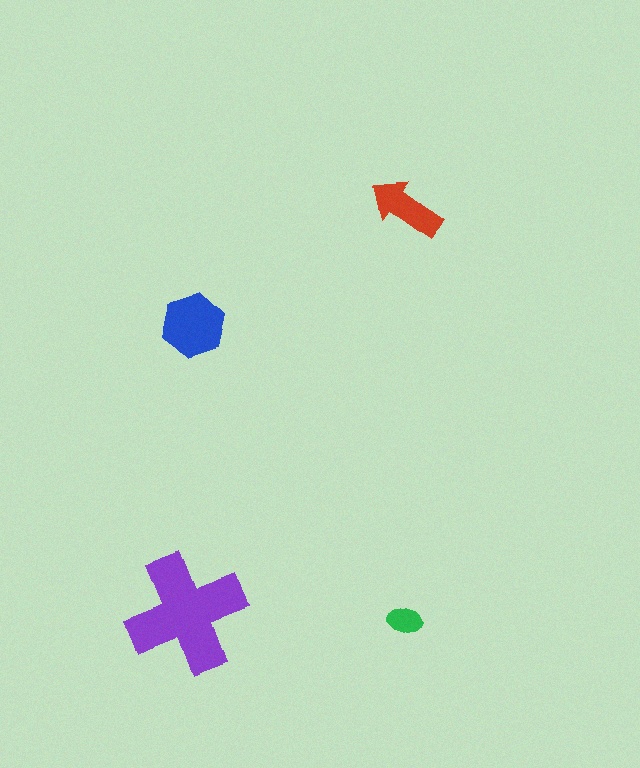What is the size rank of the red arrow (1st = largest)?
3rd.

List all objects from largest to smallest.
The purple cross, the blue hexagon, the red arrow, the green ellipse.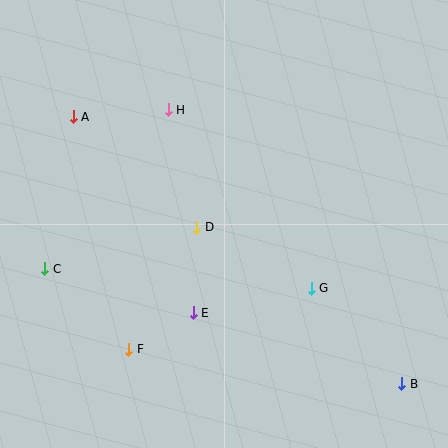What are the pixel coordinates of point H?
Point H is at (168, 110).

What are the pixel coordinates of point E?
Point E is at (193, 313).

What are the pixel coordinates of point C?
Point C is at (45, 269).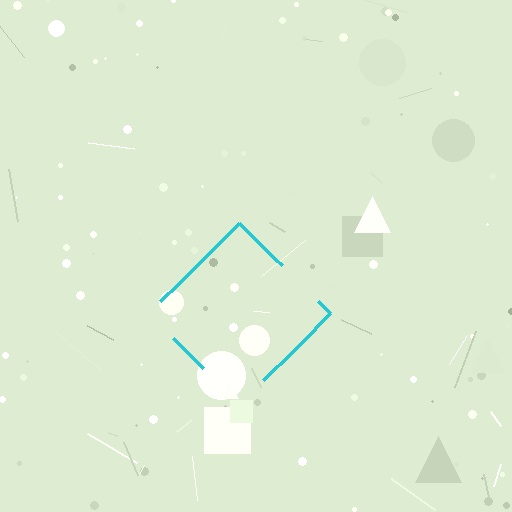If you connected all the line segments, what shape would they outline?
They would outline a diamond.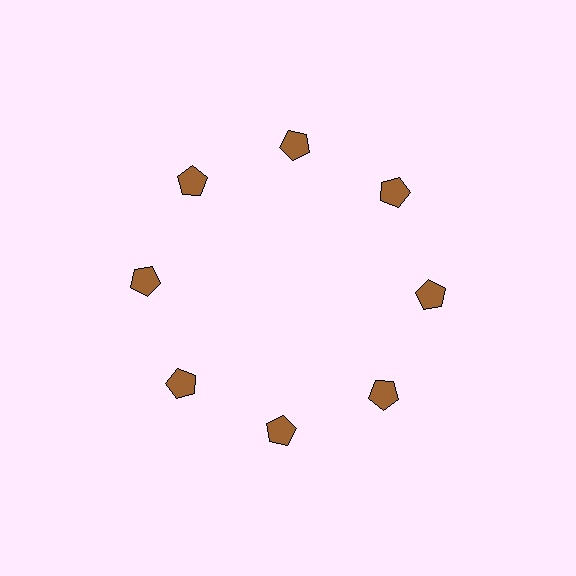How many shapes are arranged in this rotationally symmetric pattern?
There are 8 shapes, arranged in 8 groups of 1.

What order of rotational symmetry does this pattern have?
This pattern has 8-fold rotational symmetry.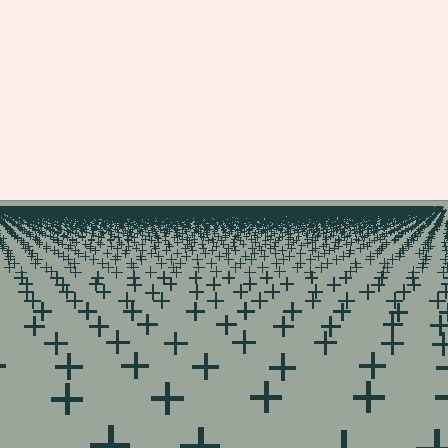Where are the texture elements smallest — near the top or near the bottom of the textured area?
Near the top.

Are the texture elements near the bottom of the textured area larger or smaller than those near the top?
Larger. Near the bottom, elements are closer to the viewer and appear at a bigger on-screen size.